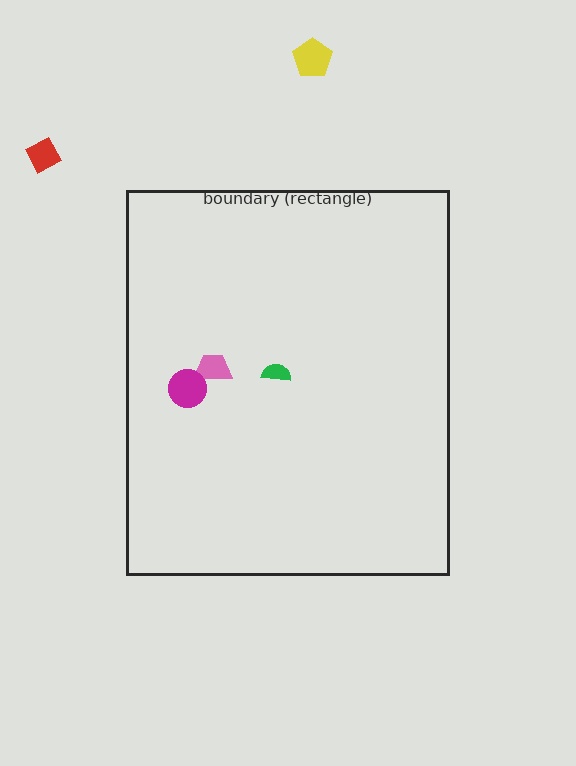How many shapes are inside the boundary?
3 inside, 2 outside.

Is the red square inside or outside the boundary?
Outside.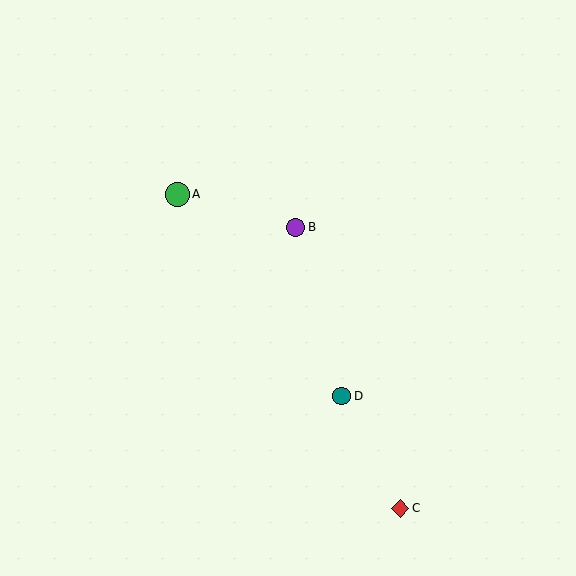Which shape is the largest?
The green circle (labeled A) is the largest.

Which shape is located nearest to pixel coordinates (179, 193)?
The green circle (labeled A) at (177, 194) is nearest to that location.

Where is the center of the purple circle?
The center of the purple circle is at (296, 227).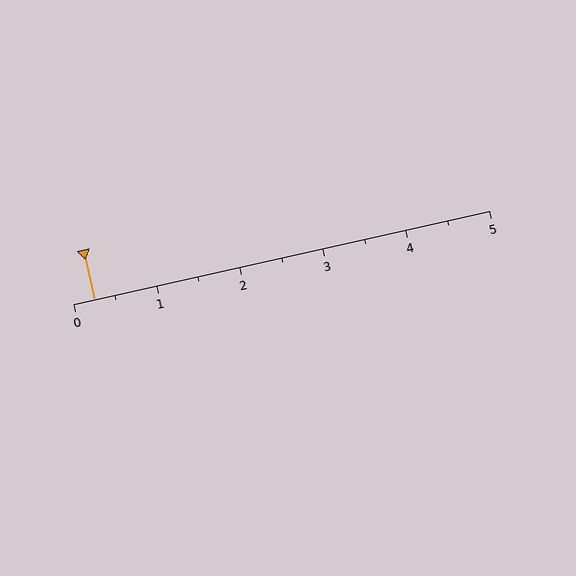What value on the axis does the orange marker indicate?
The marker indicates approximately 0.2.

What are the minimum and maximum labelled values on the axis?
The axis runs from 0 to 5.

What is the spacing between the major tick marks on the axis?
The major ticks are spaced 1 apart.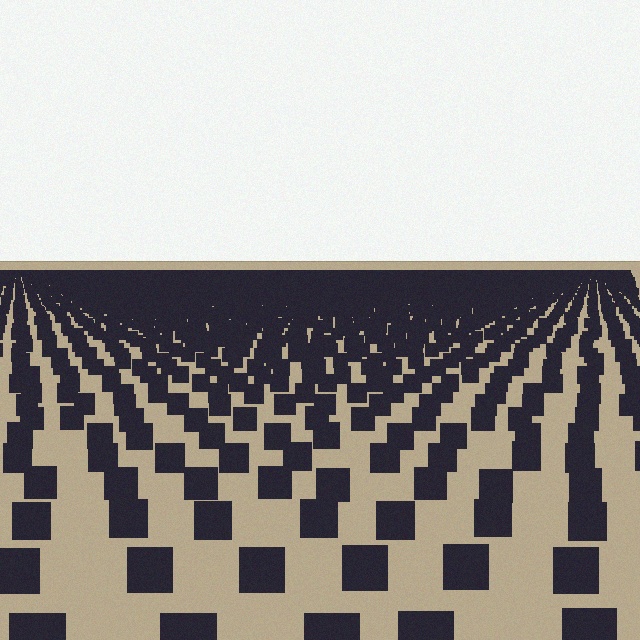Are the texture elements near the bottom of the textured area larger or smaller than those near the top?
Larger. Near the bottom, elements are closer to the viewer and appear at a bigger on-screen size.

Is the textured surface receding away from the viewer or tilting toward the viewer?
The surface is receding away from the viewer. Texture elements get smaller and denser toward the top.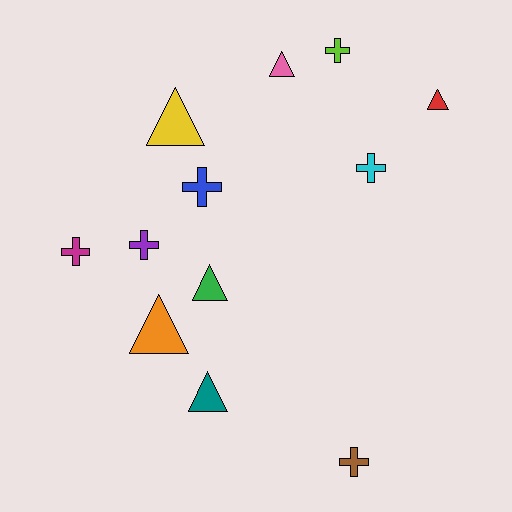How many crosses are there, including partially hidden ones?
There are 6 crosses.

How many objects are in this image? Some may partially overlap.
There are 12 objects.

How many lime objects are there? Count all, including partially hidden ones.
There is 1 lime object.